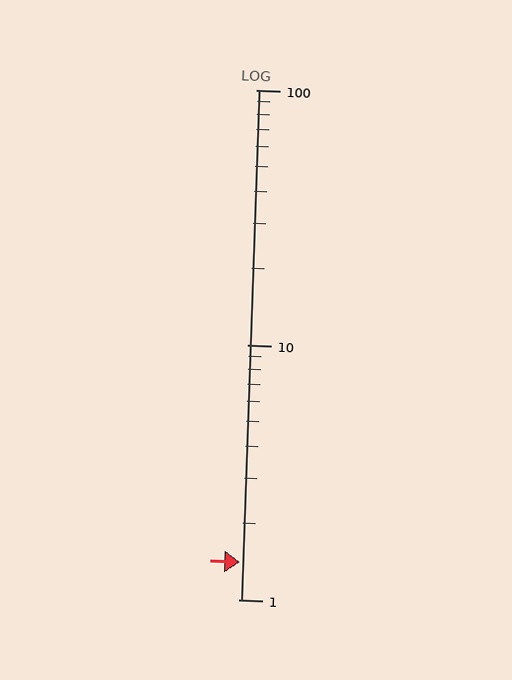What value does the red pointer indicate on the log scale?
The pointer indicates approximately 1.4.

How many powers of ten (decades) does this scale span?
The scale spans 2 decades, from 1 to 100.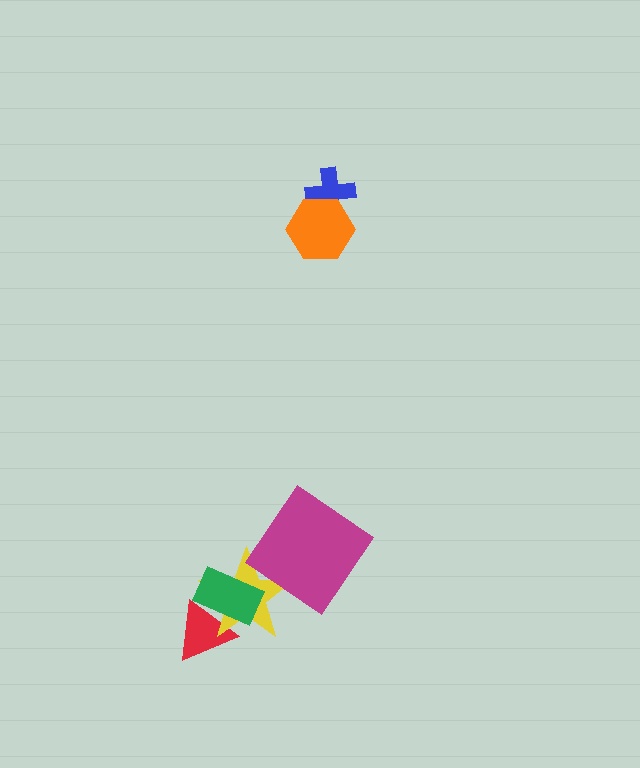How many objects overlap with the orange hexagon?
1 object overlaps with the orange hexagon.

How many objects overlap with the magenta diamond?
1 object overlaps with the magenta diamond.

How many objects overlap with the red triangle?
2 objects overlap with the red triangle.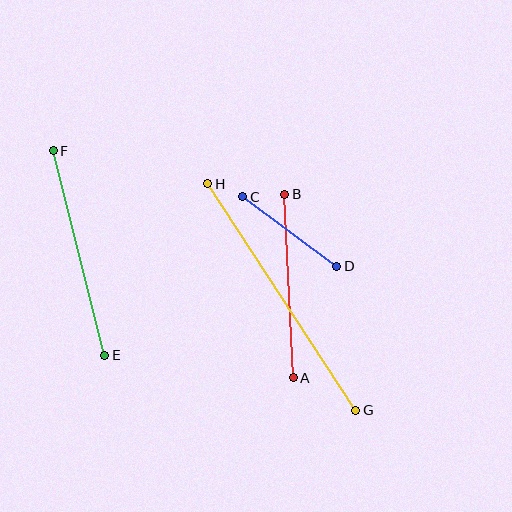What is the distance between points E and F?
The distance is approximately 211 pixels.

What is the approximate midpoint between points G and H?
The midpoint is at approximately (282, 297) pixels.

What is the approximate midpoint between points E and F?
The midpoint is at approximately (79, 253) pixels.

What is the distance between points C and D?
The distance is approximately 117 pixels.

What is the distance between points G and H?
The distance is approximately 271 pixels.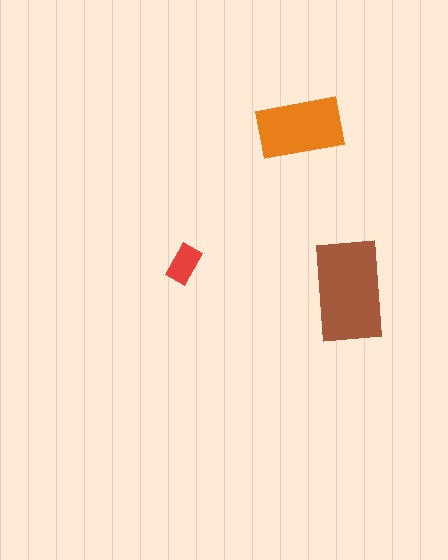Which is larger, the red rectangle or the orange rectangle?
The orange one.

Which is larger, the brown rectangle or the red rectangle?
The brown one.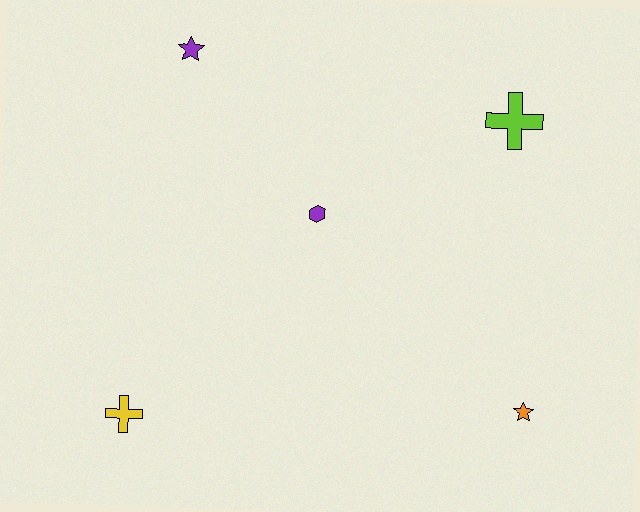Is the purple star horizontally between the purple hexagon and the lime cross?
No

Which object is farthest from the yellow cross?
The lime cross is farthest from the yellow cross.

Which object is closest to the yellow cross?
The purple hexagon is closest to the yellow cross.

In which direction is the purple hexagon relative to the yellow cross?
The purple hexagon is above the yellow cross.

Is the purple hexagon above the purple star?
No